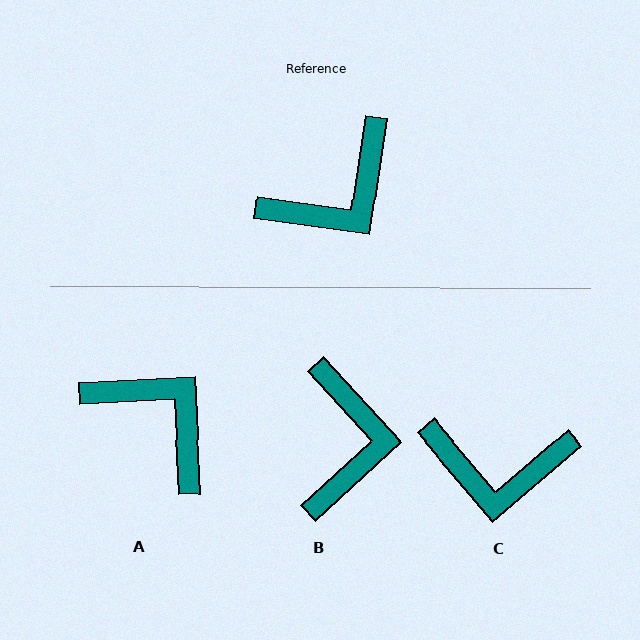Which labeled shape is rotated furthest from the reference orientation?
A, about 101 degrees away.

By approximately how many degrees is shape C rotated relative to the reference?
Approximately 41 degrees clockwise.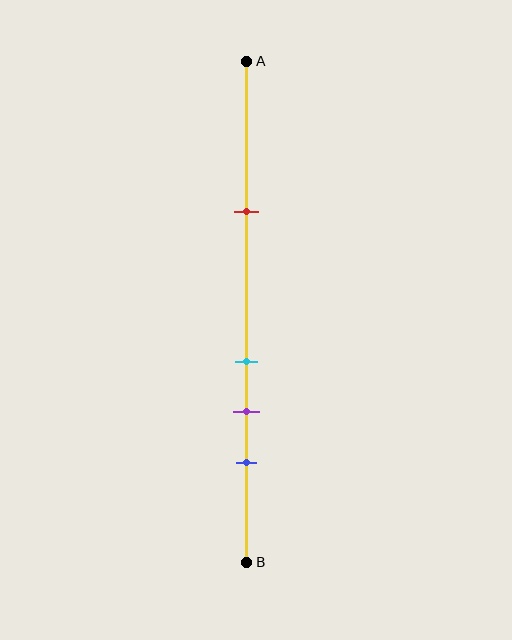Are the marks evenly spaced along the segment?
No, the marks are not evenly spaced.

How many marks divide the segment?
There are 4 marks dividing the segment.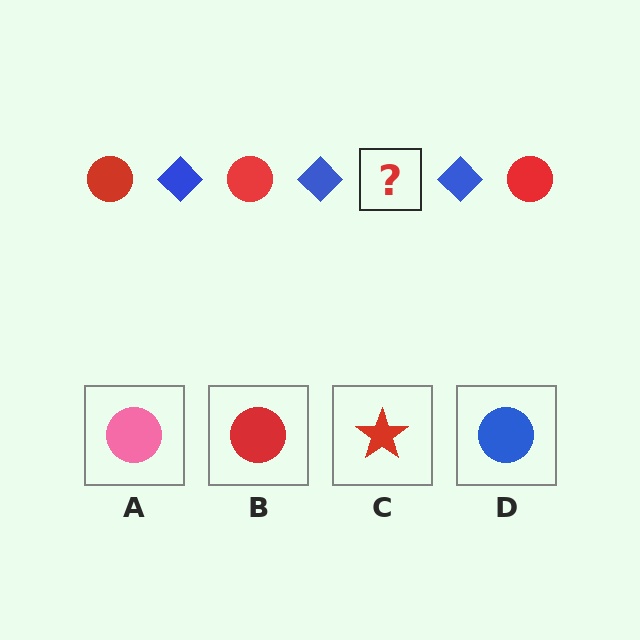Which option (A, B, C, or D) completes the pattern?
B.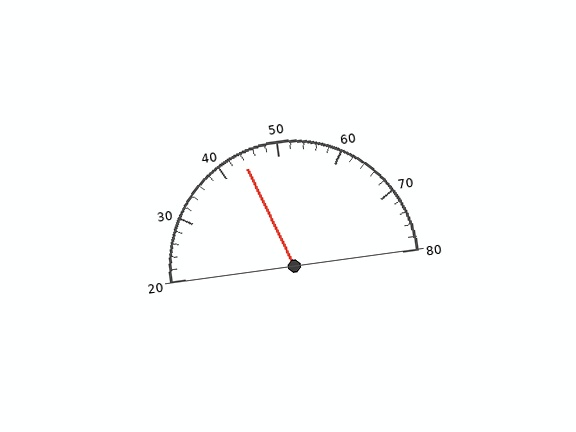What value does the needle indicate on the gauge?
The needle indicates approximately 44.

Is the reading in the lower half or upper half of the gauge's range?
The reading is in the lower half of the range (20 to 80).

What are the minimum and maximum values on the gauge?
The gauge ranges from 20 to 80.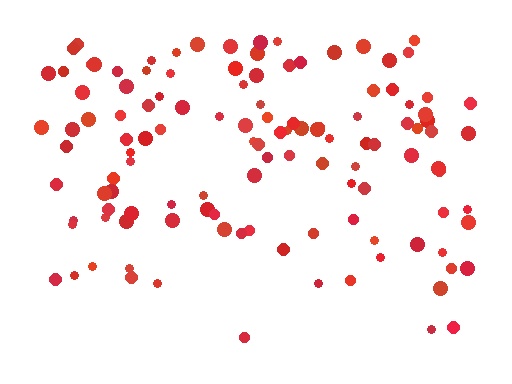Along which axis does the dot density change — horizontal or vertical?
Vertical.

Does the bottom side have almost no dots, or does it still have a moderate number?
Still a moderate number, just noticeably fewer than the top.